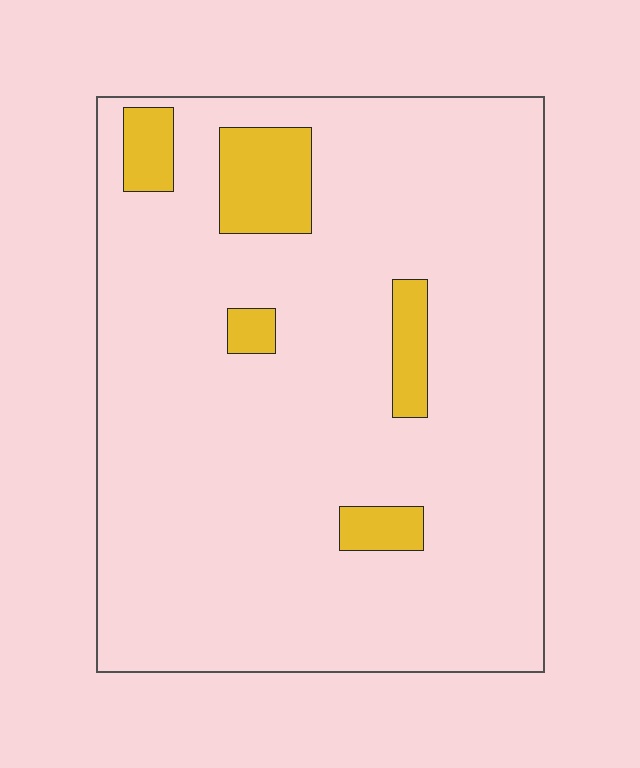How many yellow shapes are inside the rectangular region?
5.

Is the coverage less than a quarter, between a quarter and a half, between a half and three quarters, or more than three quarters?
Less than a quarter.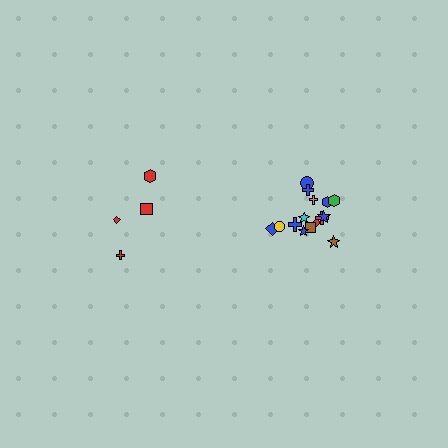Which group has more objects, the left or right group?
The right group.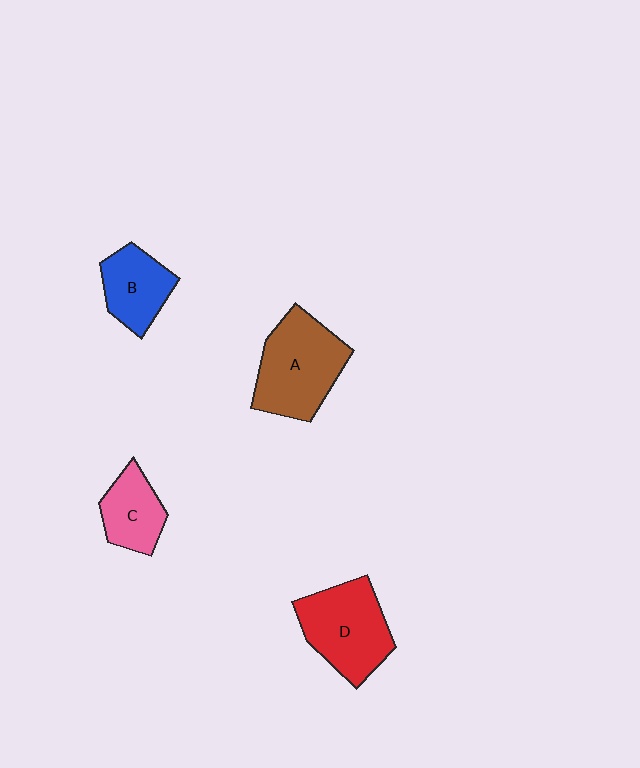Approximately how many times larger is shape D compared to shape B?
Approximately 1.5 times.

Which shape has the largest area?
Shape A (brown).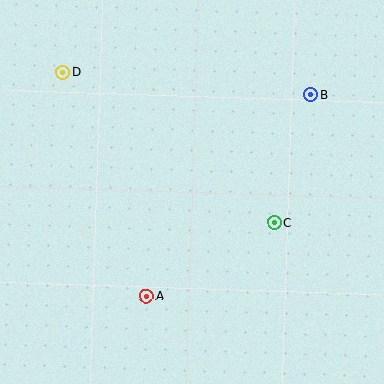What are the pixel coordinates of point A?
Point A is at (146, 296).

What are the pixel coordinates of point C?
Point C is at (274, 223).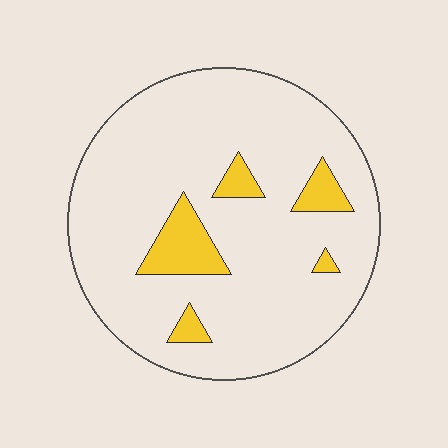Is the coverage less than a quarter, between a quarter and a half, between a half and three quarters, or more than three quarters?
Less than a quarter.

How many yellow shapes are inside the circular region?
5.